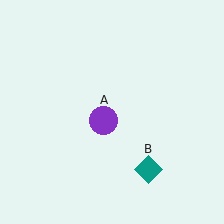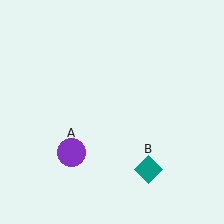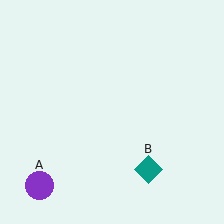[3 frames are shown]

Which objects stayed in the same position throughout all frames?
Teal diamond (object B) remained stationary.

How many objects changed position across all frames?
1 object changed position: purple circle (object A).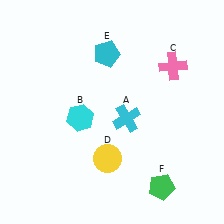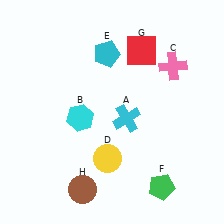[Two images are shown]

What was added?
A red square (G), a brown circle (H) were added in Image 2.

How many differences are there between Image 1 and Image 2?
There are 2 differences between the two images.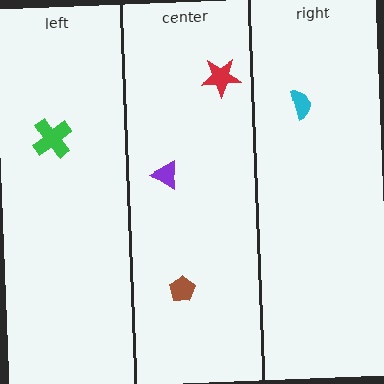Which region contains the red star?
The center region.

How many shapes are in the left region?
1.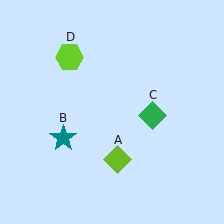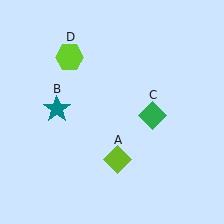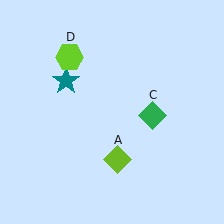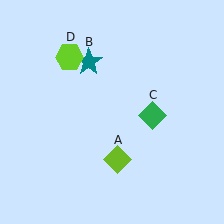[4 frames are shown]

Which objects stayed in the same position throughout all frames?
Lime diamond (object A) and green diamond (object C) and lime hexagon (object D) remained stationary.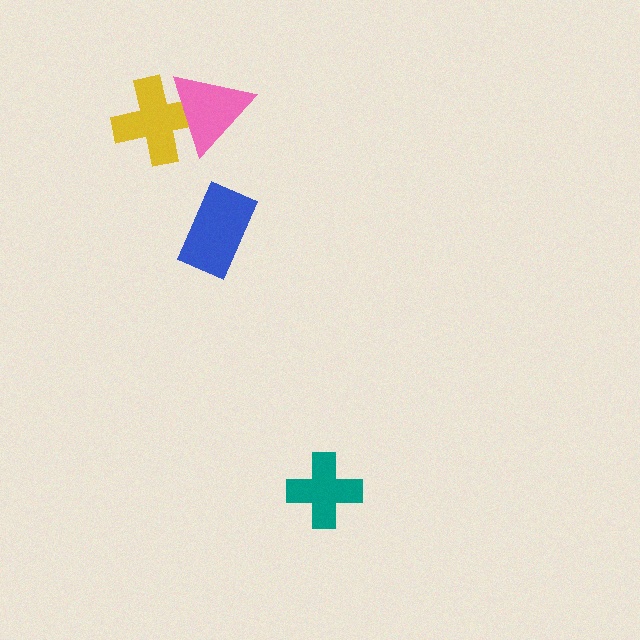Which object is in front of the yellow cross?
The pink triangle is in front of the yellow cross.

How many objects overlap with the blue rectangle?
0 objects overlap with the blue rectangle.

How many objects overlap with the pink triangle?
1 object overlaps with the pink triangle.